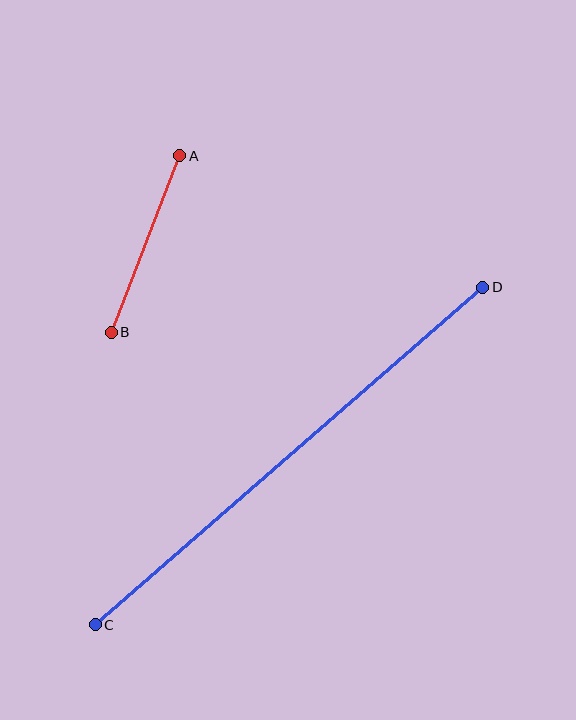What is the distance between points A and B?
The distance is approximately 189 pixels.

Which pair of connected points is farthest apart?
Points C and D are farthest apart.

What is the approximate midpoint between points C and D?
The midpoint is at approximately (289, 456) pixels.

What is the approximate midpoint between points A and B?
The midpoint is at approximately (145, 244) pixels.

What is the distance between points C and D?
The distance is approximately 514 pixels.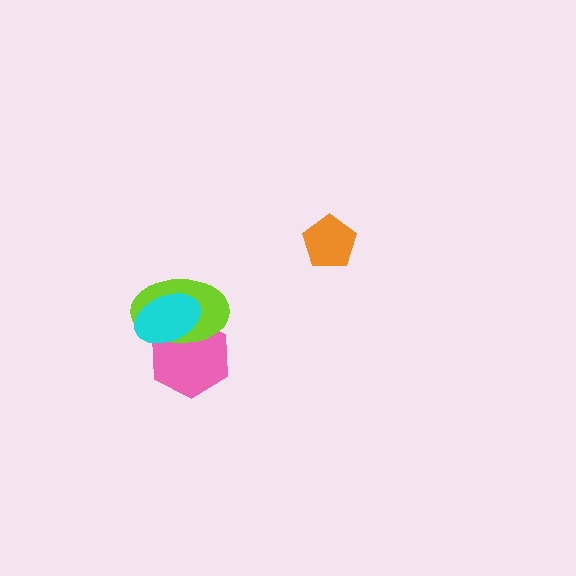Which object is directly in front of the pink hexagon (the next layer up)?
The lime ellipse is directly in front of the pink hexagon.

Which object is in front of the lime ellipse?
The cyan ellipse is in front of the lime ellipse.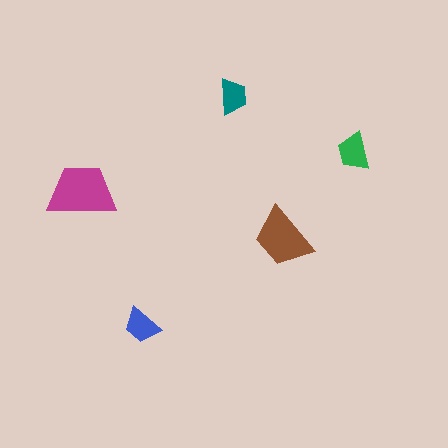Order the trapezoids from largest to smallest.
the magenta one, the brown one, the green one, the blue one, the teal one.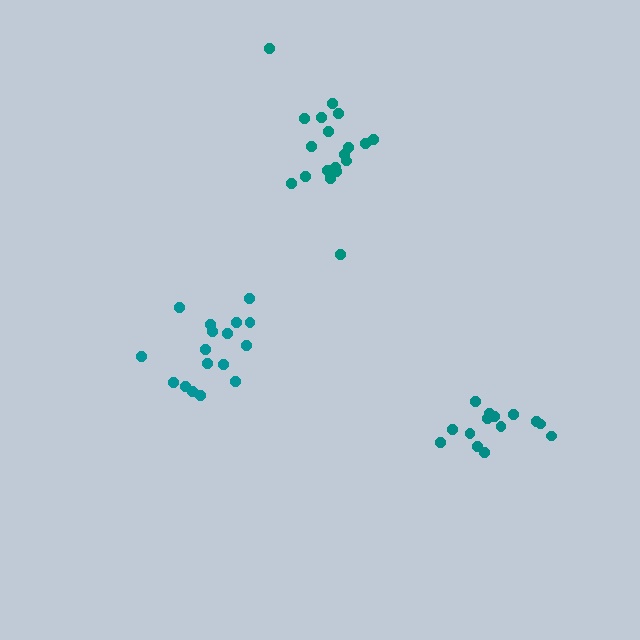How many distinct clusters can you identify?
There are 3 distinct clusters.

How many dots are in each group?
Group 1: 17 dots, Group 2: 14 dots, Group 3: 19 dots (50 total).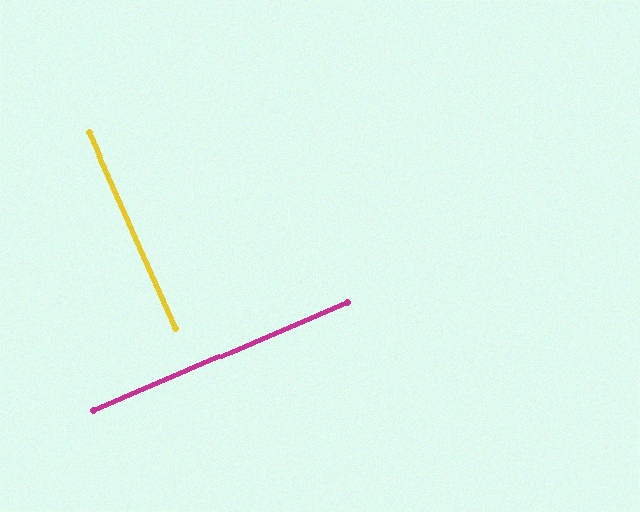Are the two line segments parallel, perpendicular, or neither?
Perpendicular — they meet at approximately 89°.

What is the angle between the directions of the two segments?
Approximately 89 degrees.